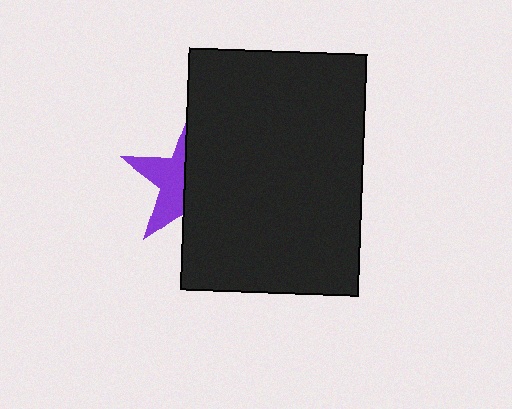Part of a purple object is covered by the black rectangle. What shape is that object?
It is a star.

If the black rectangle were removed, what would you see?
You would see the complete purple star.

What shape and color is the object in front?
The object in front is a black rectangle.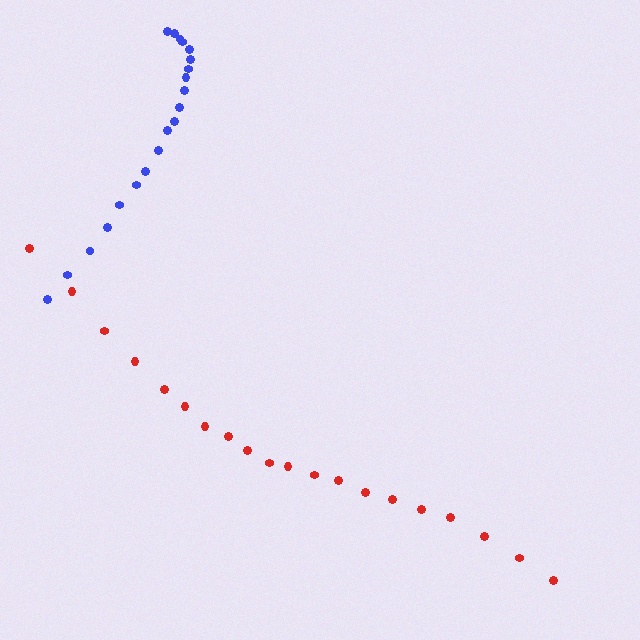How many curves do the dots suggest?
There are 2 distinct paths.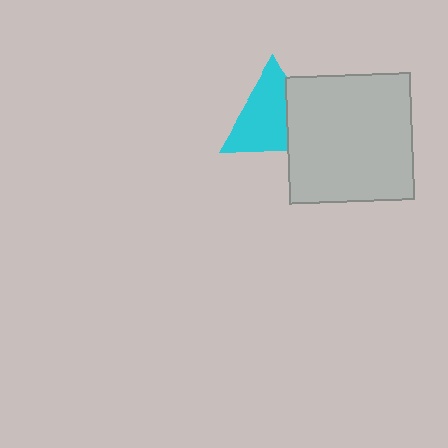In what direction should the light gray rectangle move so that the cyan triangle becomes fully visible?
The light gray rectangle should move right. That is the shortest direction to clear the overlap and leave the cyan triangle fully visible.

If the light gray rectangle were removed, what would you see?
You would see the complete cyan triangle.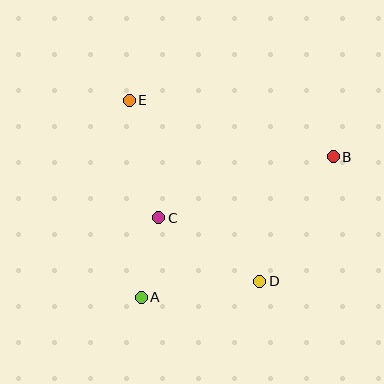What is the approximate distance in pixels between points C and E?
The distance between C and E is approximately 121 pixels.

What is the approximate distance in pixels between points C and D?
The distance between C and D is approximately 119 pixels.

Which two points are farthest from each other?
Points A and B are farthest from each other.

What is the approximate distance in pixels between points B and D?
The distance between B and D is approximately 145 pixels.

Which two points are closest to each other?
Points A and C are closest to each other.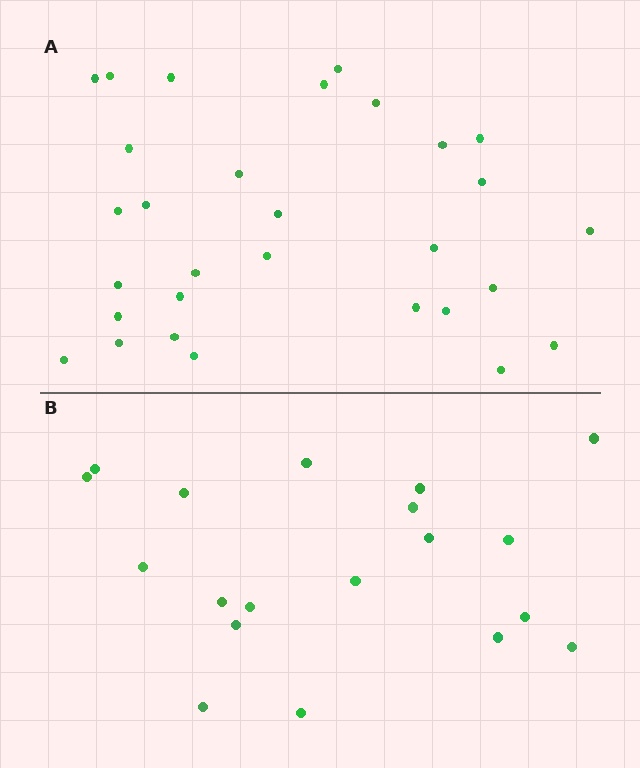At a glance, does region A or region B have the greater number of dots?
Region A (the top region) has more dots.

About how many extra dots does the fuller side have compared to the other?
Region A has roughly 12 or so more dots than region B.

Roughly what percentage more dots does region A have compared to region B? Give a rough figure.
About 60% more.